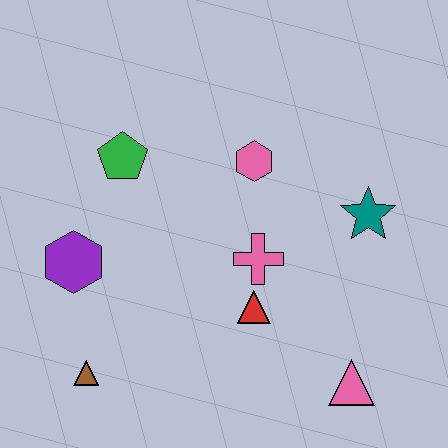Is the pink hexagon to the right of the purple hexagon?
Yes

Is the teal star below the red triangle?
No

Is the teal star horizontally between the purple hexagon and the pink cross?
No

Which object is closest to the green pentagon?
The purple hexagon is closest to the green pentagon.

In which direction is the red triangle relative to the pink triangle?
The red triangle is to the left of the pink triangle.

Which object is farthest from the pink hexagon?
The brown triangle is farthest from the pink hexagon.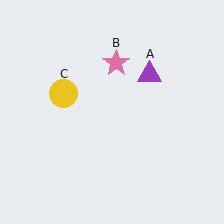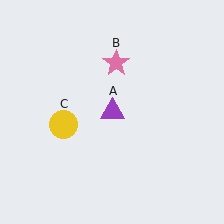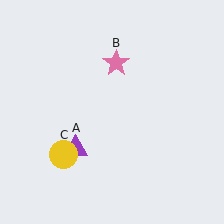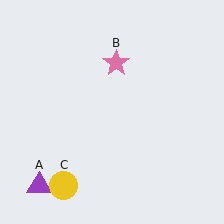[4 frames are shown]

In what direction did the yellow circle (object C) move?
The yellow circle (object C) moved down.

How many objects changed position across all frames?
2 objects changed position: purple triangle (object A), yellow circle (object C).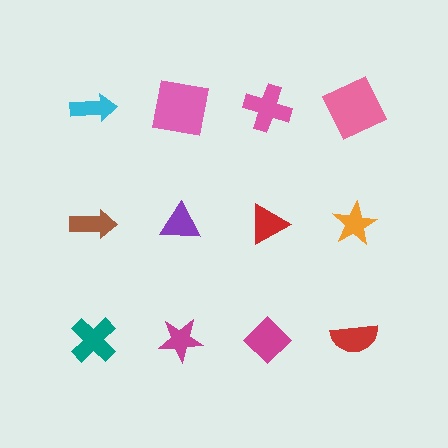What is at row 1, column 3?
A pink cross.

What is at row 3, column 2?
A magenta star.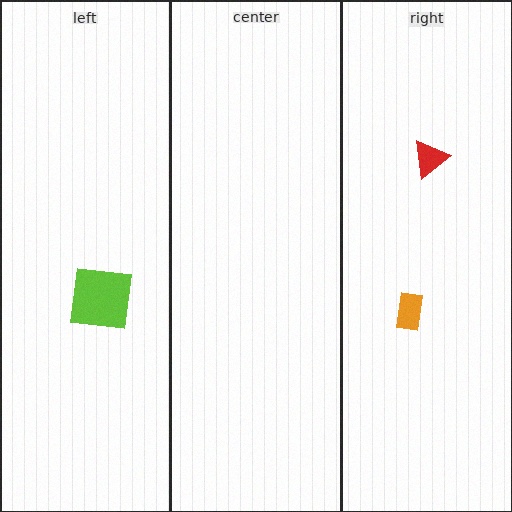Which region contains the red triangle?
The right region.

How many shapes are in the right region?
2.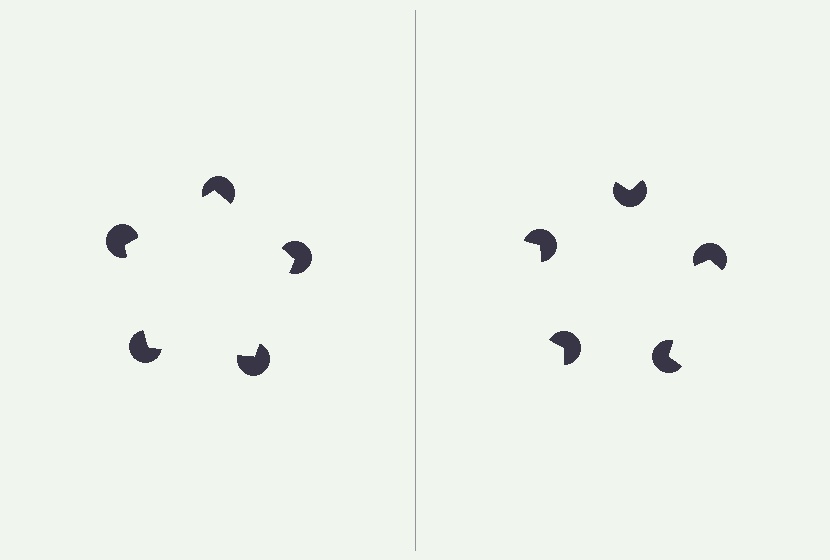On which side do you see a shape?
An illusory pentagon appears on the left side. On the right side the wedge cuts are rotated, so no coherent shape forms.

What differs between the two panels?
The pac-man discs are positioned identically on both sides; only the wedge orientations differ. On the left they align to a pentagon; on the right they are misaligned.